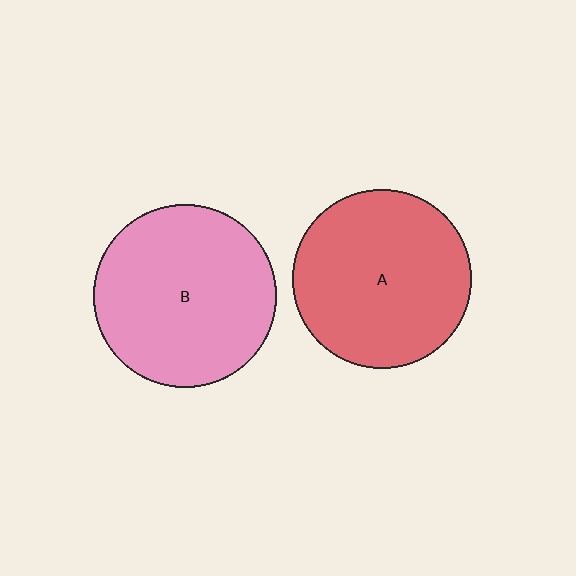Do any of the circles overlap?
No, none of the circles overlap.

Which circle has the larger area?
Circle B (pink).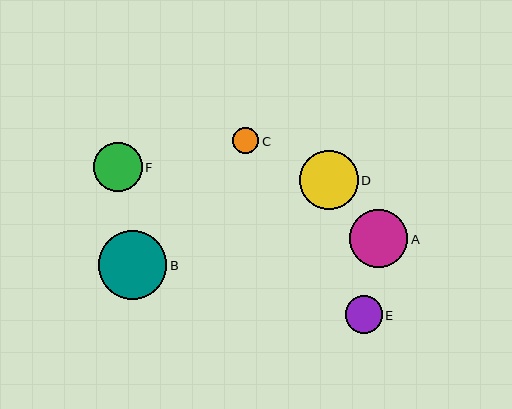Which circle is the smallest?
Circle C is the smallest with a size of approximately 27 pixels.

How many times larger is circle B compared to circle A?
Circle B is approximately 1.2 times the size of circle A.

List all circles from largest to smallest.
From largest to smallest: B, D, A, F, E, C.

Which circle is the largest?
Circle B is the largest with a size of approximately 69 pixels.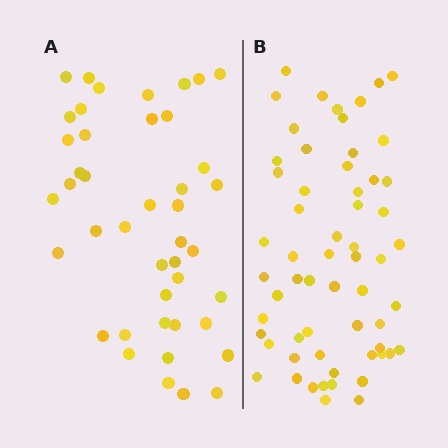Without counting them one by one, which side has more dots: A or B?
Region B (the right region) has more dots.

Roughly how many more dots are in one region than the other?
Region B has approximately 15 more dots than region A.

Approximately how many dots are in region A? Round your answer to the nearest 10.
About 40 dots. (The exact count is 43, which rounds to 40.)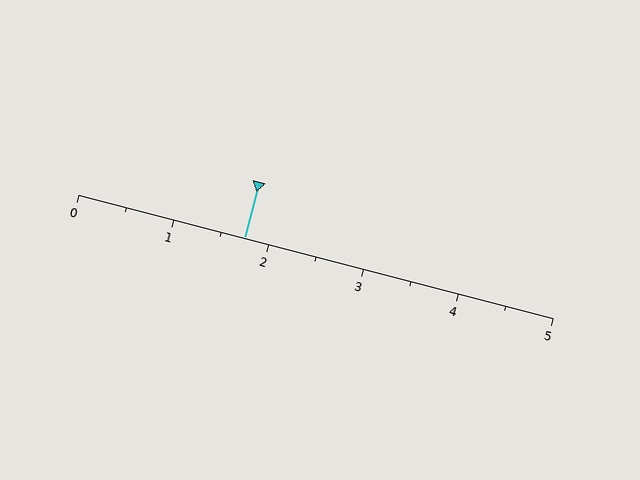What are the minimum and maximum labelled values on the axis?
The axis runs from 0 to 5.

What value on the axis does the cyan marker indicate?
The marker indicates approximately 1.8.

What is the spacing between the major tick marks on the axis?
The major ticks are spaced 1 apart.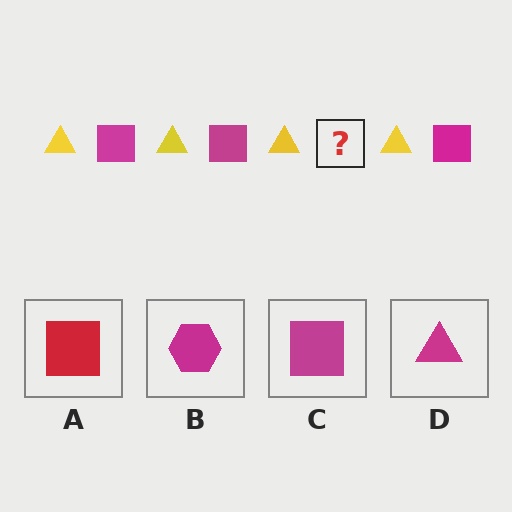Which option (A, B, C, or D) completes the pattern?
C.